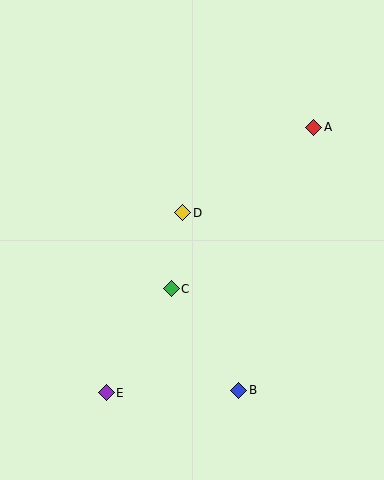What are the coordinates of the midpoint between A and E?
The midpoint between A and E is at (210, 260).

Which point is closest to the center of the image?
Point D at (183, 213) is closest to the center.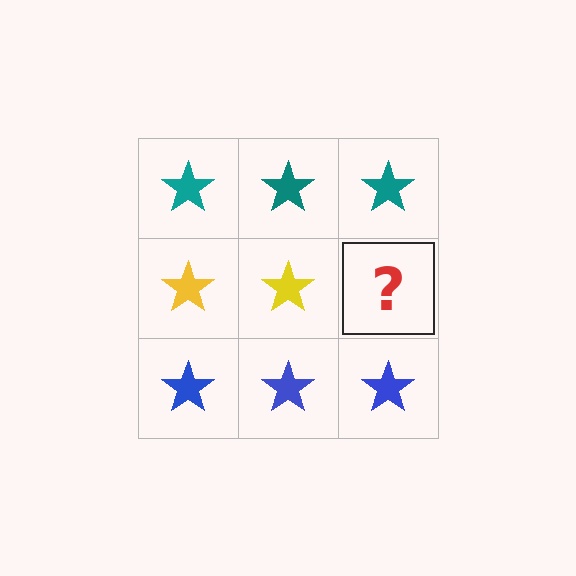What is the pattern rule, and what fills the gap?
The rule is that each row has a consistent color. The gap should be filled with a yellow star.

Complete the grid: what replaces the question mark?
The question mark should be replaced with a yellow star.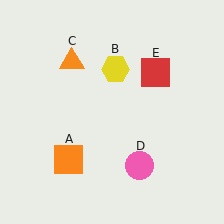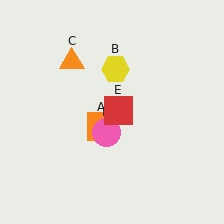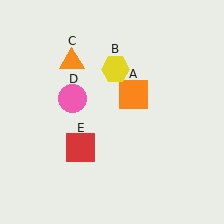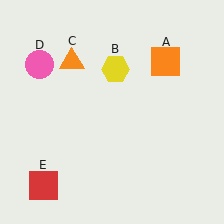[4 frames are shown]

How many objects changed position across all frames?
3 objects changed position: orange square (object A), pink circle (object D), red square (object E).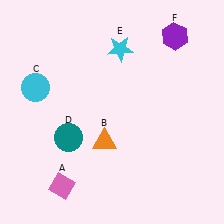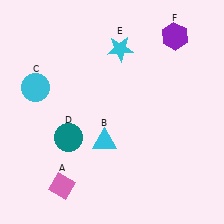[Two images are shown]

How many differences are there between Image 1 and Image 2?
There is 1 difference between the two images.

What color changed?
The triangle (B) changed from orange in Image 1 to cyan in Image 2.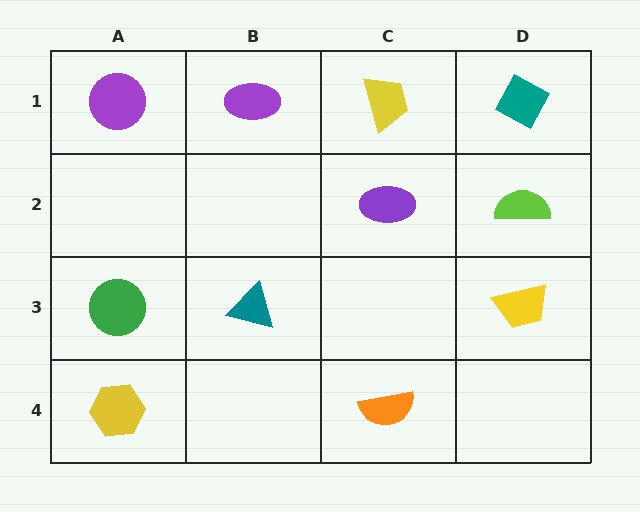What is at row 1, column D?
A teal diamond.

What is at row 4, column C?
An orange semicircle.